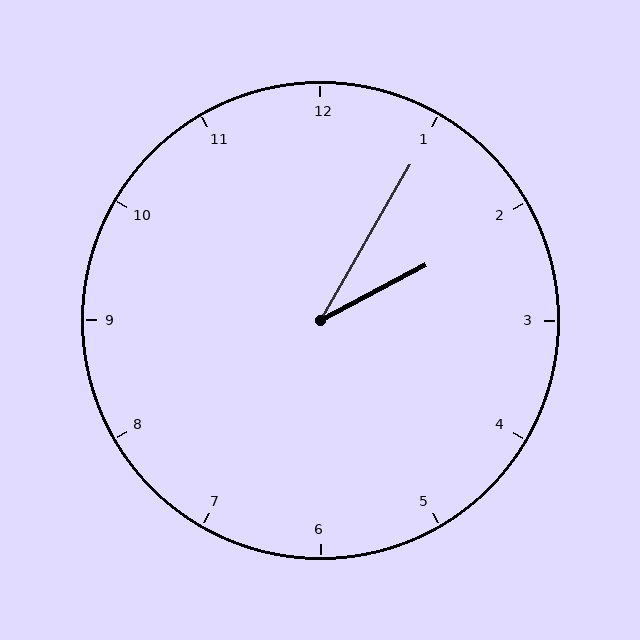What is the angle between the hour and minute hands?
Approximately 32 degrees.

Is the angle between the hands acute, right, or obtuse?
It is acute.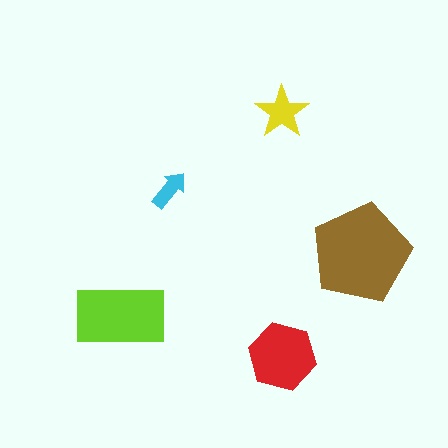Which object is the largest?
The brown pentagon.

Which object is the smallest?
The cyan arrow.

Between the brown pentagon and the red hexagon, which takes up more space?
The brown pentagon.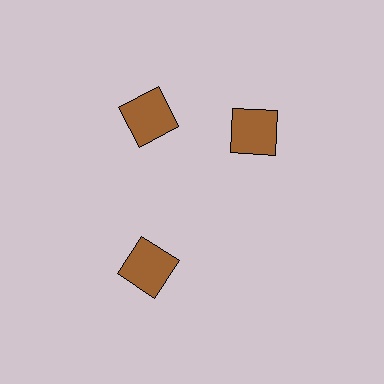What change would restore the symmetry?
The symmetry would be restored by rotating it back into even spacing with its neighbors so that all 3 squares sit at equal angles and equal distance from the center.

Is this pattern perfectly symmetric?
No. The 3 brown squares are arranged in a ring, but one element near the 3 o'clock position is rotated out of alignment along the ring, breaking the 3-fold rotational symmetry.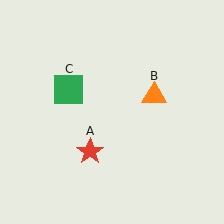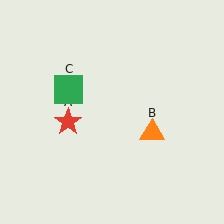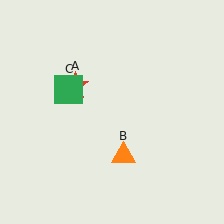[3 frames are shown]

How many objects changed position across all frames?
2 objects changed position: red star (object A), orange triangle (object B).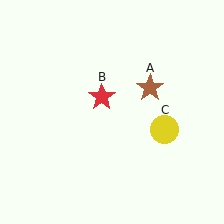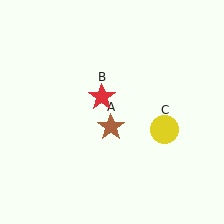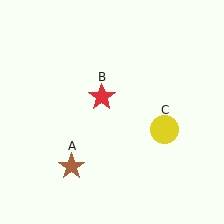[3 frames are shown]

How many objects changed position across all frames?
1 object changed position: brown star (object A).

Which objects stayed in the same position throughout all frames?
Red star (object B) and yellow circle (object C) remained stationary.